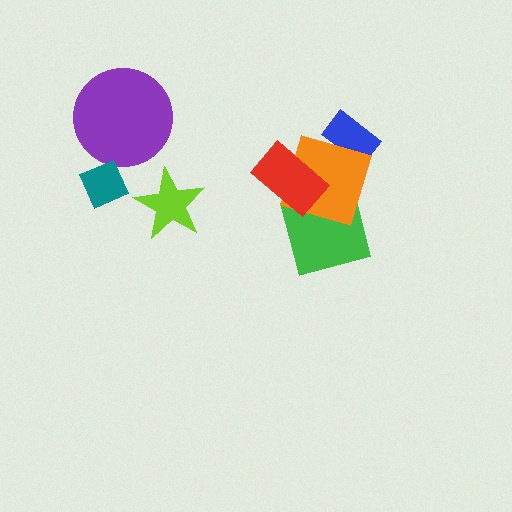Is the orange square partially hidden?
Yes, it is partially covered by another shape.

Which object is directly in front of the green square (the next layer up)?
The orange square is directly in front of the green square.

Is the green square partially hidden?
Yes, it is partially covered by another shape.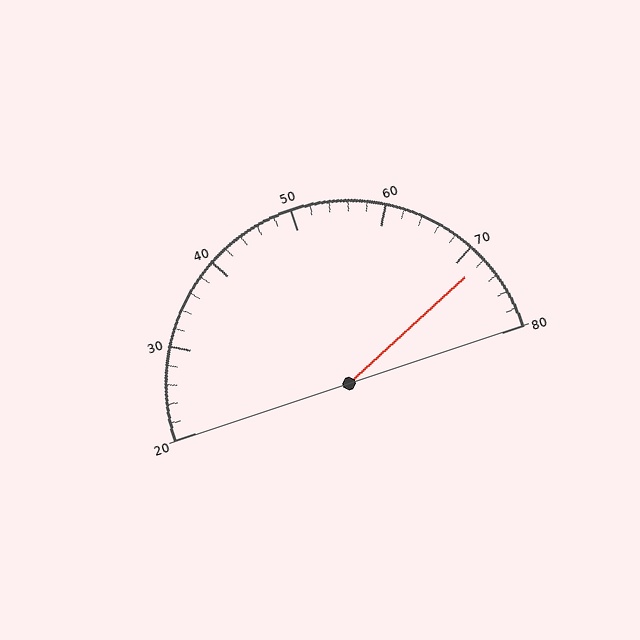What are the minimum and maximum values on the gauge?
The gauge ranges from 20 to 80.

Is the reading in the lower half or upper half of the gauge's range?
The reading is in the upper half of the range (20 to 80).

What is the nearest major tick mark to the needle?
The nearest major tick mark is 70.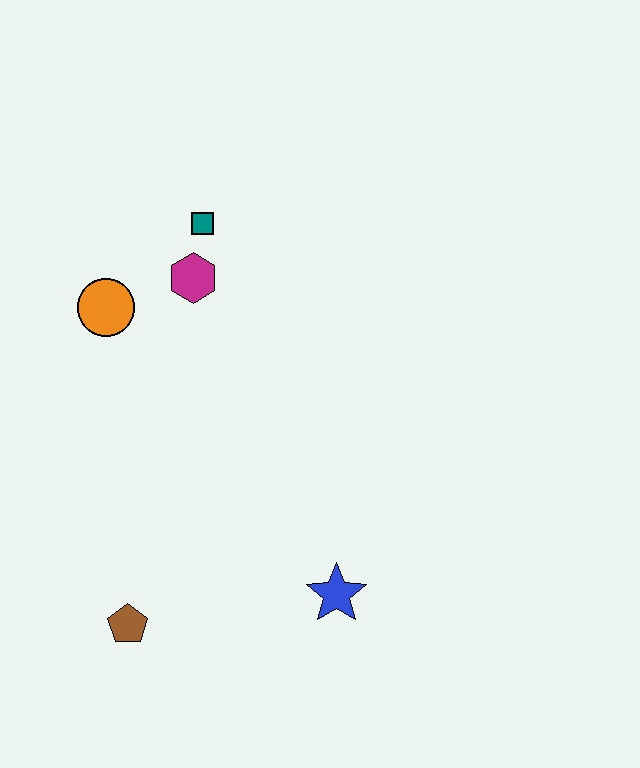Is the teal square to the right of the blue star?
No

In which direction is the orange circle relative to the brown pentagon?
The orange circle is above the brown pentagon.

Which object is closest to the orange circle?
The magenta hexagon is closest to the orange circle.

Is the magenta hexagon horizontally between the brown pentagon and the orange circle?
No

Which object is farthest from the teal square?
The brown pentagon is farthest from the teal square.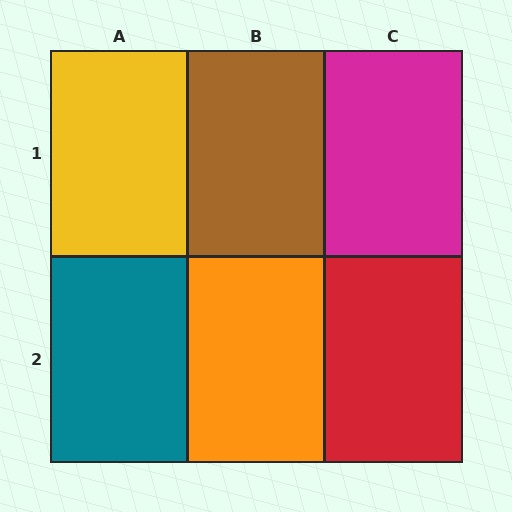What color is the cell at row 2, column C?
Red.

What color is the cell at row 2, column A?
Teal.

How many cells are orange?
1 cell is orange.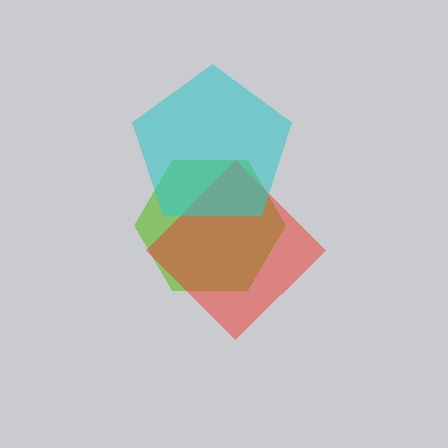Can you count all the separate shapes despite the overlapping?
Yes, there are 3 separate shapes.